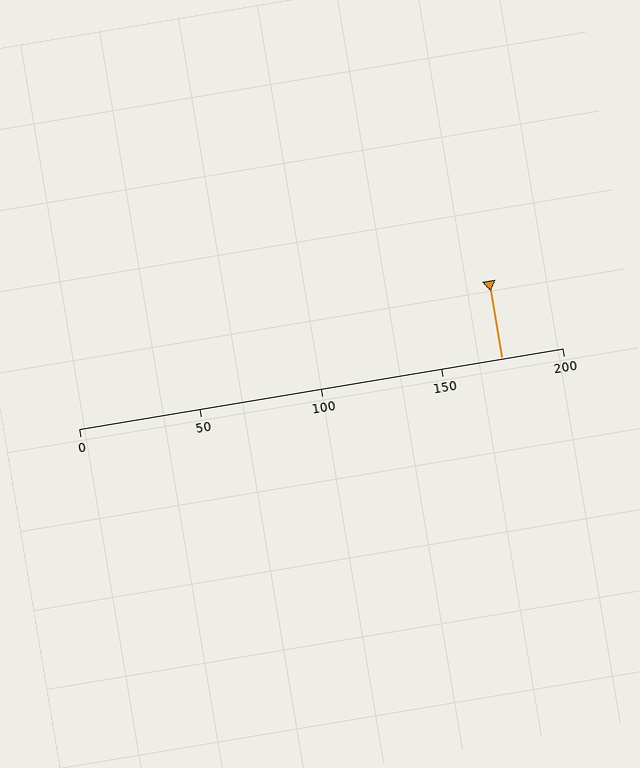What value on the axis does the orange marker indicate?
The marker indicates approximately 175.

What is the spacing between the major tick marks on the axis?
The major ticks are spaced 50 apart.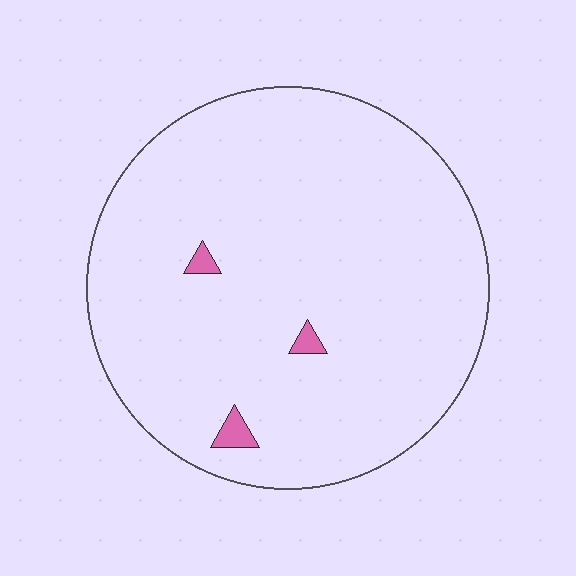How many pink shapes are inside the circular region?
3.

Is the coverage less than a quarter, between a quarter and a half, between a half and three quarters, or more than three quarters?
Less than a quarter.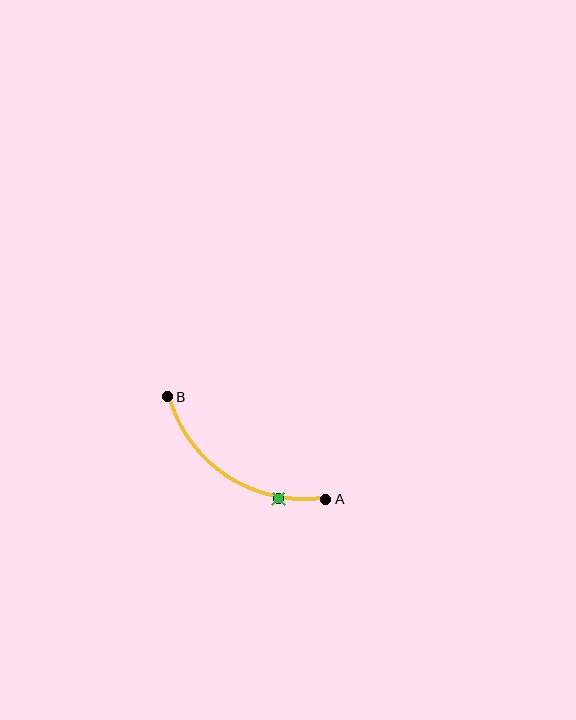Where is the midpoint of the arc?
The arc midpoint is the point on the curve farthest from the straight line joining A and B. It sits below that line.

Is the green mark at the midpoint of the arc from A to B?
No. The green mark lies on the arc but is closer to endpoint A. The arc midpoint would be at the point on the curve equidistant along the arc from both A and B.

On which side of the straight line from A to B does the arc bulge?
The arc bulges below the straight line connecting A and B.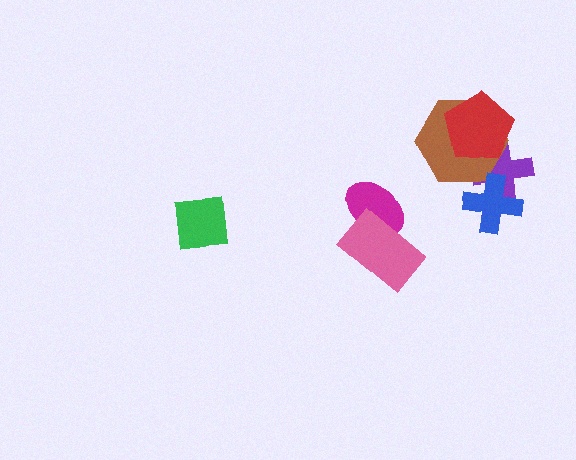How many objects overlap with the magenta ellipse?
1 object overlaps with the magenta ellipse.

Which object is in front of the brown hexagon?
The red pentagon is in front of the brown hexagon.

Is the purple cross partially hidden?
Yes, it is partially covered by another shape.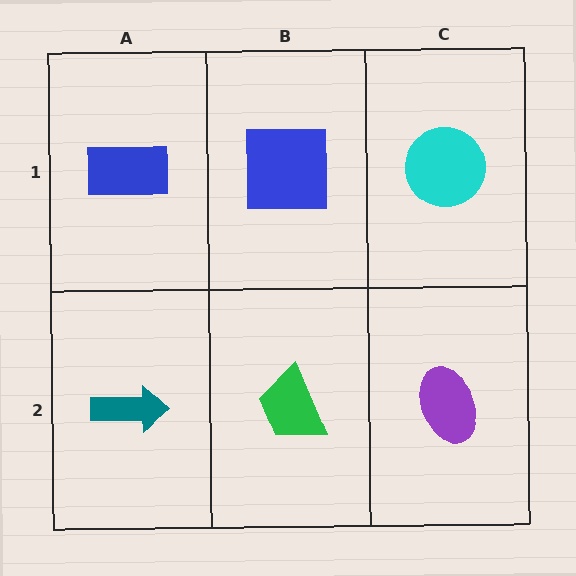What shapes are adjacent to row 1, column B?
A green trapezoid (row 2, column B), a blue rectangle (row 1, column A), a cyan circle (row 1, column C).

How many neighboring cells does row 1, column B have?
3.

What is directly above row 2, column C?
A cyan circle.